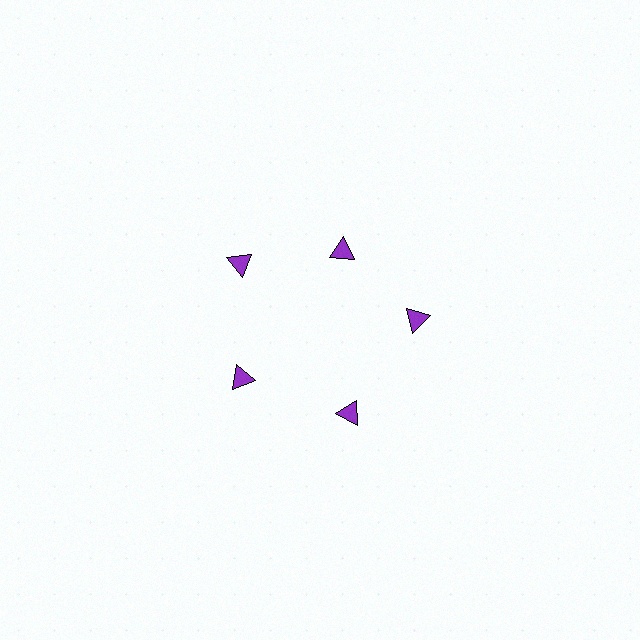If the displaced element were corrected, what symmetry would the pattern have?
It would have 5-fold rotational symmetry — the pattern would map onto itself every 72 degrees.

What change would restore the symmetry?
The symmetry would be restored by moving it outward, back onto the ring so that all 5 triangles sit at equal angles and equal distance from the center.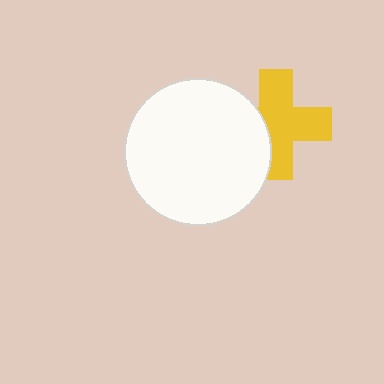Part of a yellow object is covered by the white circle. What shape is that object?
It is a cross.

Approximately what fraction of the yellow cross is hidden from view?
Roughly 30% of the yellow cross is hidden behind the white circle.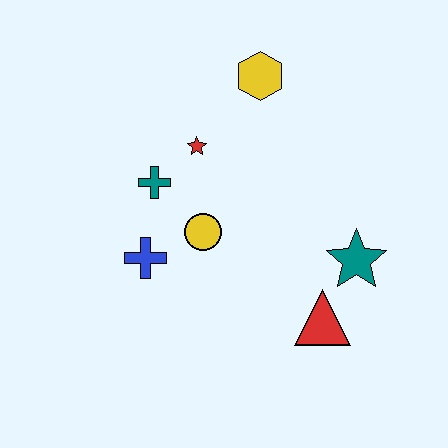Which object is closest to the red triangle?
The teal star is closest to the red triangle.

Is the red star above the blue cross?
Yes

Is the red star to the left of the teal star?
Yes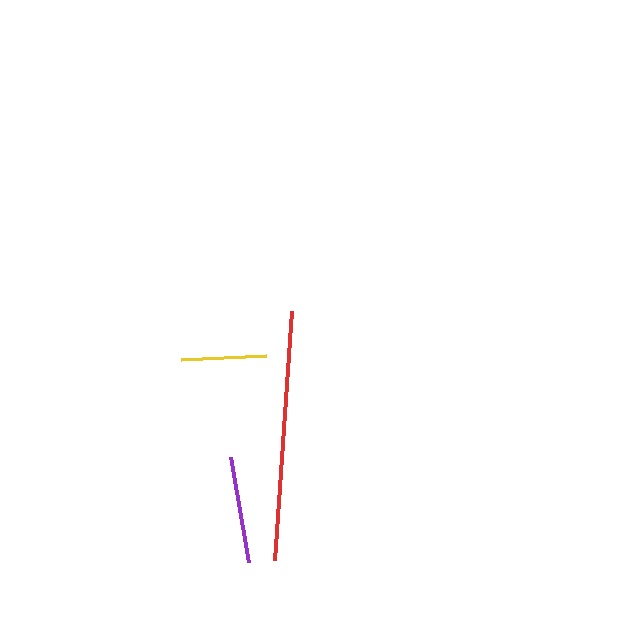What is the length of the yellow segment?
The yellow segment is approximately 85 pixels long.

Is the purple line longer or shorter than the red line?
The red line is longer than the purple line.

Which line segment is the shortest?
The yellow line is the shortest at approximately 85 pixels.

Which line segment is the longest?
The red line is the longest at approximately 250 pixels.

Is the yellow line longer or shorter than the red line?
The red line is longer than the yellow line.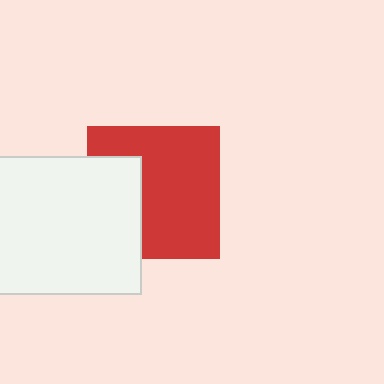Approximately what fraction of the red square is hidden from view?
Roughly 32% of the red square is hidden behind the white rectangle.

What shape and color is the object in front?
The object in front is a white rectangle.